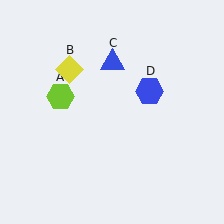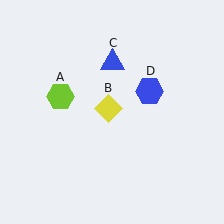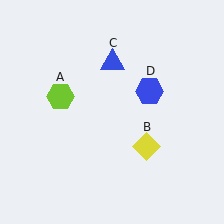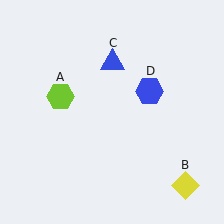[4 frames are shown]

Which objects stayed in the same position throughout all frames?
Lime hexagon (object A) and blue triangle (object C) and blue hexagon (object D) remained stationary.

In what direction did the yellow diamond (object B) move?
The yellow diamond (object B) moved down and to the right.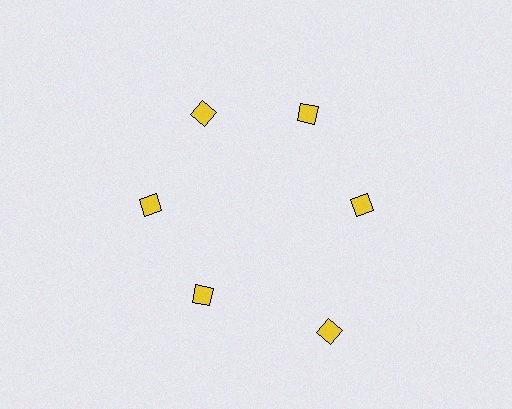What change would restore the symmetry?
The symmetry would be restored by moving it inward, back onto the ring so that all 6 diamonds sit at equal angles and equal distance from the center.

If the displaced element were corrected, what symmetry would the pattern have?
It would have 6-fold rotational symmetry — the pattern would map onto itself every 60 degrees.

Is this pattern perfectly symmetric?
No. The 6 yellow diamonds are arranged in a ring, but one element near the 5 o'clock position is pushed outward from the center, breaking the 6-fold rotational symmetry.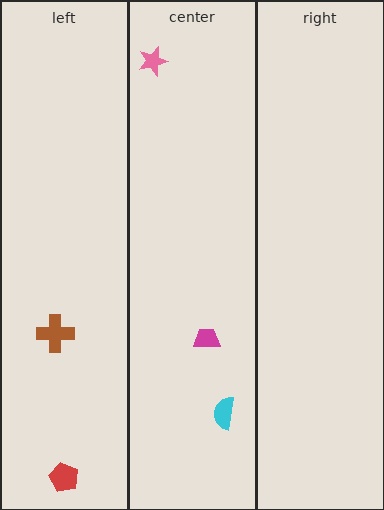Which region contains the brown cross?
The left region.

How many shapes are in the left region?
2.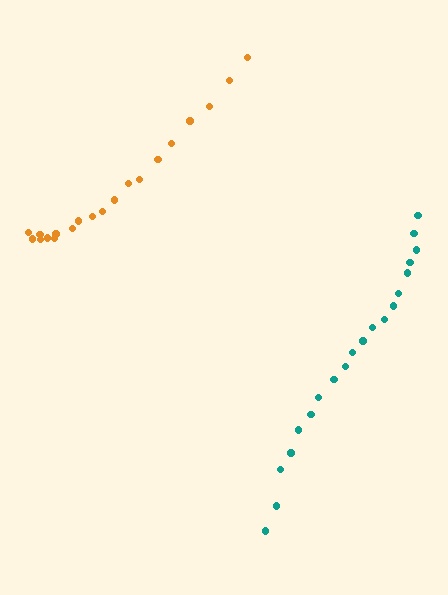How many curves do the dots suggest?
There are 2 distinct paths.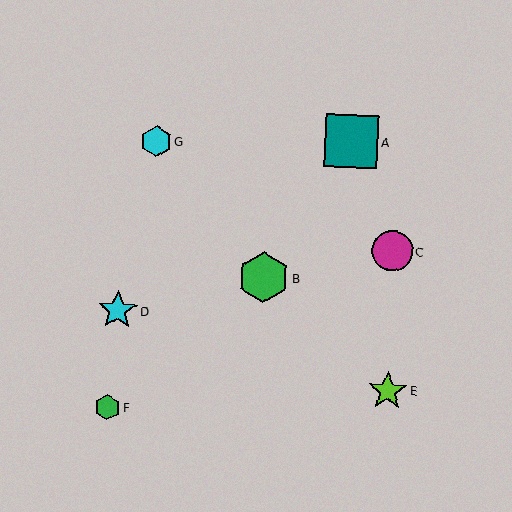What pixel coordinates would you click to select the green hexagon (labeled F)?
Click at (107, 407) to select the green hexagon F.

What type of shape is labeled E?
Shape E is a lime star.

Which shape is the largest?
The teal square (labeled A) is the largest.